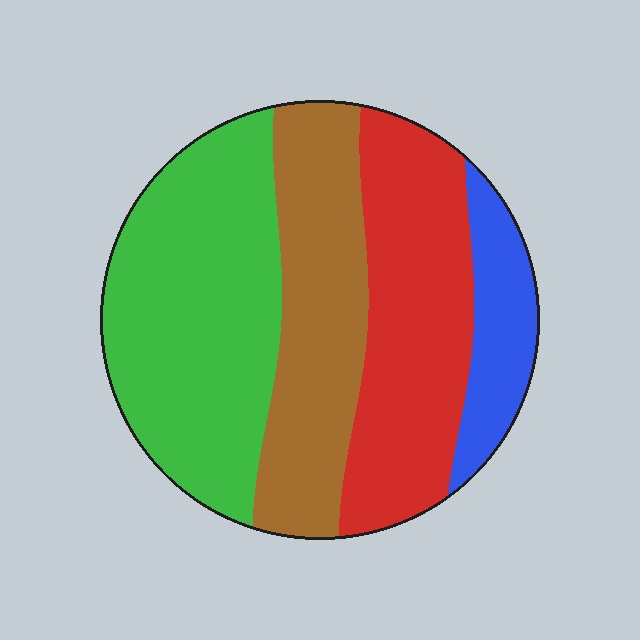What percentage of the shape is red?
Red covers roughly 30% of the shape.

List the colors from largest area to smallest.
From largest to smallest: green, red, brown, blue.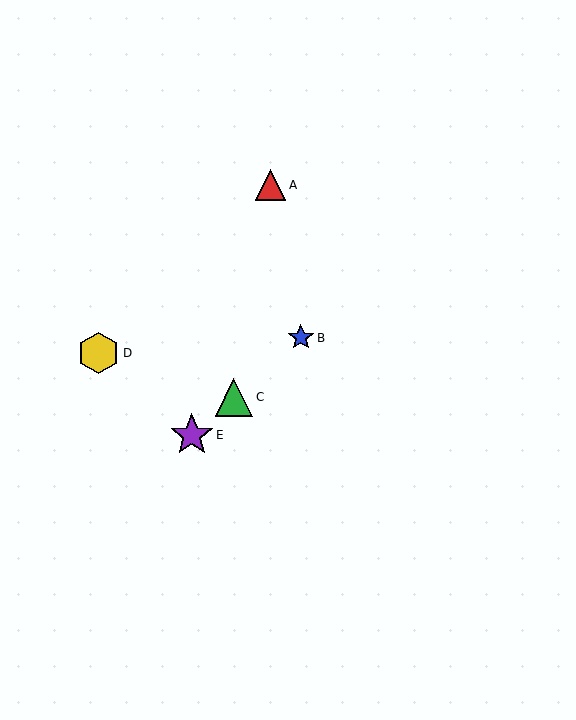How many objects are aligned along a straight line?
3 objects (B, C, E) are aligned along a straight line.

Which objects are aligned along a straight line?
Objects B, C, E are aligned along a straight line.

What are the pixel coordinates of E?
Object E is at (192, 435).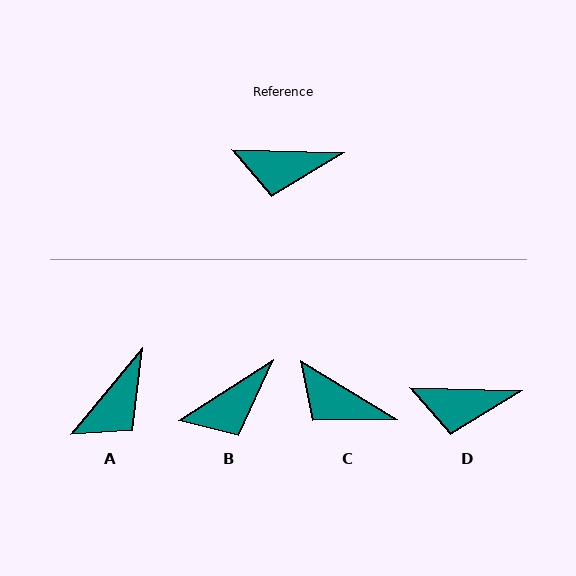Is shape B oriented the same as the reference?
No, it is off by about 34 degrees.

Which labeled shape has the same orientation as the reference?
D.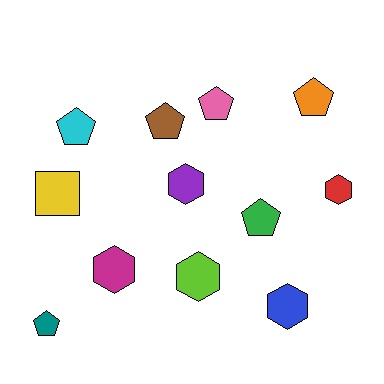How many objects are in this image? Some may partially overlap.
There are 12 objects.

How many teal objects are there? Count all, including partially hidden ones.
There is 1 teal object.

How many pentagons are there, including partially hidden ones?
There are 6 pentagons.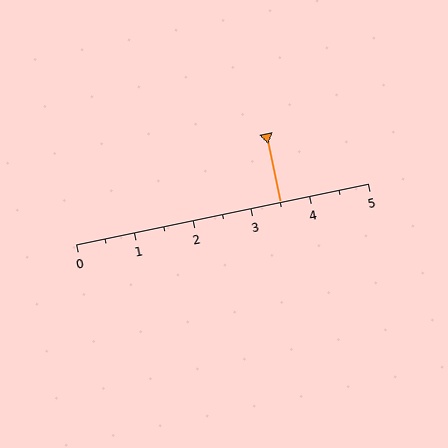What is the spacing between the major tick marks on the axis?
The major ticks are spaced 1 apart.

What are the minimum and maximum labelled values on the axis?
The axis runs from 0 to 5.